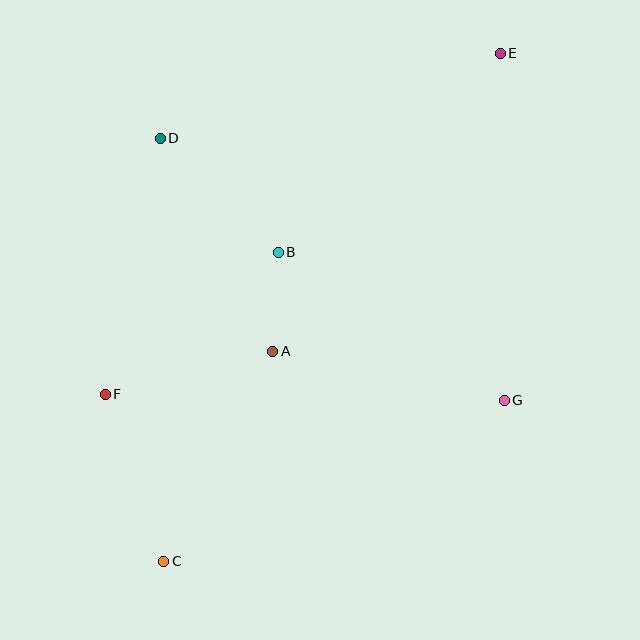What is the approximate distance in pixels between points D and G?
The distance between D and G is approximately 433 pixels.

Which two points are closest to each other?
Points A and B are closest to each other.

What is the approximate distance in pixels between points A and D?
The distance between A and D is approximately 241 pixels.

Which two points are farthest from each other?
Points C and E are farthest from each other.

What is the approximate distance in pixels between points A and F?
The distance between A and F is approximately 173 pixels.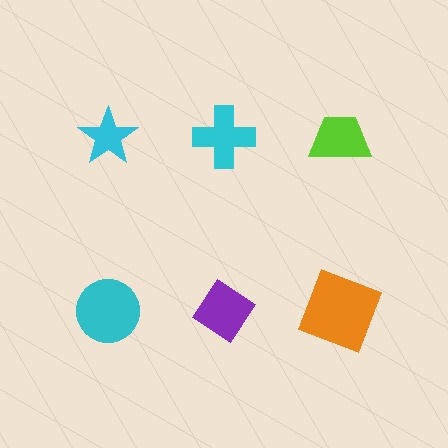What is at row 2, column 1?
A cyan circle.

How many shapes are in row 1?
3 shapes.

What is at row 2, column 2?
A purple diamond.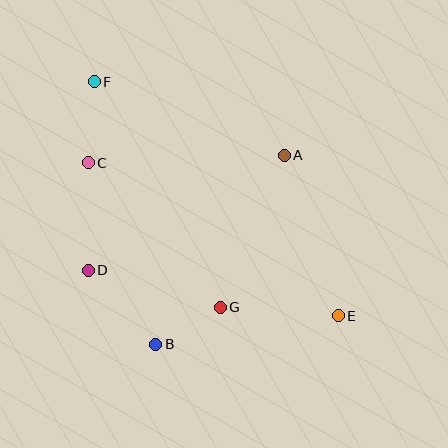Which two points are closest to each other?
Points B and G are closest to each other.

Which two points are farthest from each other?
Points E and F are farthest from each other.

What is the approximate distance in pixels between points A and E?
The distance between A and E is approximately 169 pixels.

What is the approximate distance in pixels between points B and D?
The distance between B and D is approximately 100 pixels.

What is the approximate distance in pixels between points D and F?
The distance between D and F is approximately 188 pixels.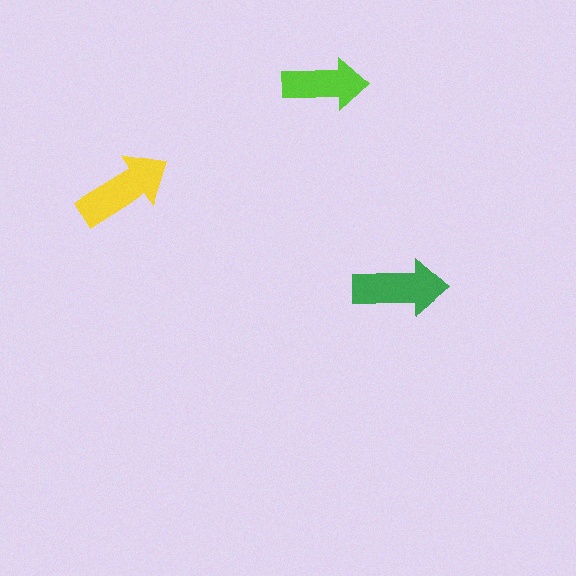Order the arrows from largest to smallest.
the yellow one, the green one, the lime one.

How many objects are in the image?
There are 3 objects in the image.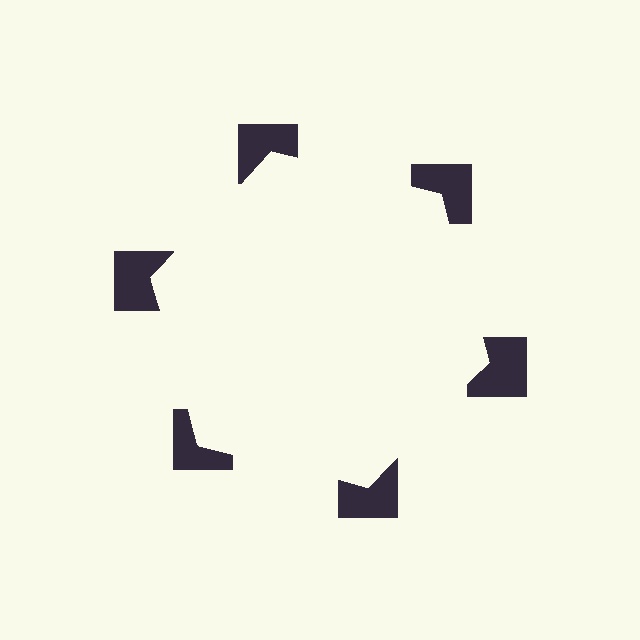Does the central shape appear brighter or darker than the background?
It typically appears slightly brighter than the background, even though no actual brightness change is drawn.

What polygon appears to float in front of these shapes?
An illusory hexagon — its edges are inferred from the aligned wedge cuts in the notched squares, not physically drawn.